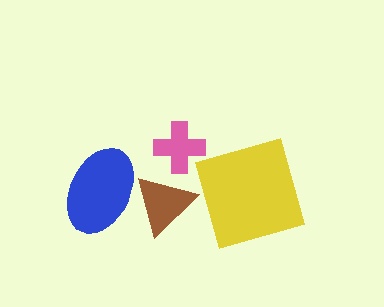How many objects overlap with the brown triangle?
1 object overlaps with the brown triangle.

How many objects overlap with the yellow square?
0 objects overlap with the yellow square.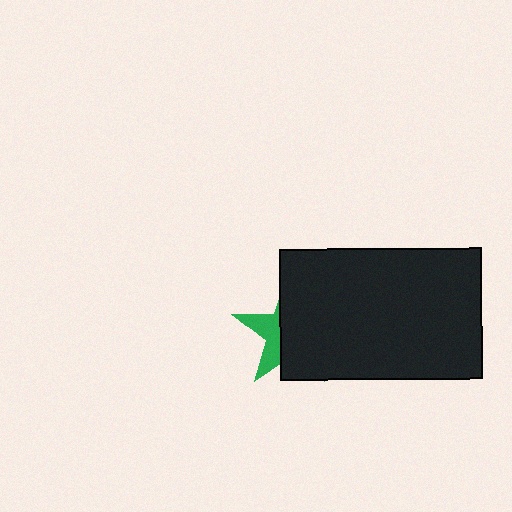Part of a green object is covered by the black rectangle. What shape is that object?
It is a star.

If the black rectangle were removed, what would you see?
You would see the complete green star.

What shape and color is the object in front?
The object in front is a black rectangle.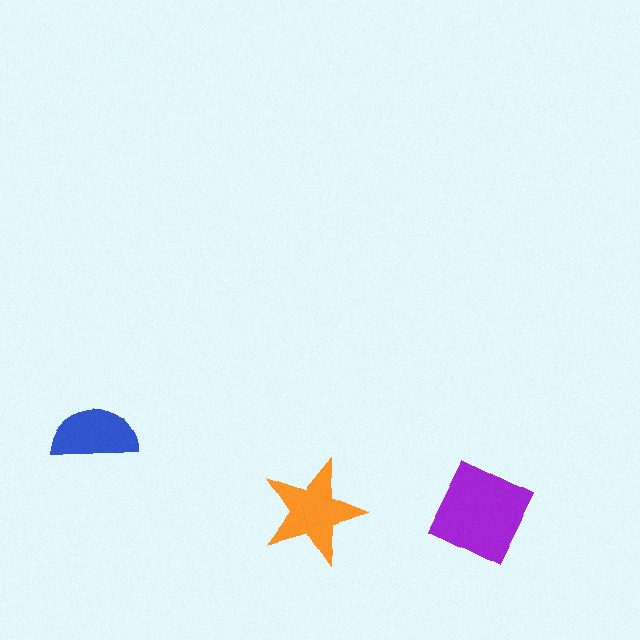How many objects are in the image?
There are 3 objects in the image.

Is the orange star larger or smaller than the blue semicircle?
Larger.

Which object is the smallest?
The blue semicircle.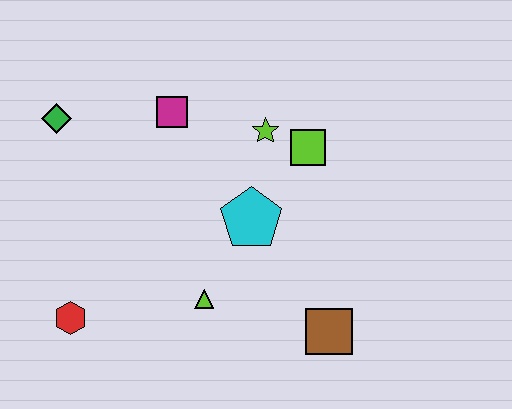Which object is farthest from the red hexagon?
The lime square is farthest from the red hexagon.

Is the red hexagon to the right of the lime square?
No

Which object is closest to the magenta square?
The lime star is closest to the magenta square.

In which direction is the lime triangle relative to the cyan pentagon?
The lime triangle is below the cyan pentagon.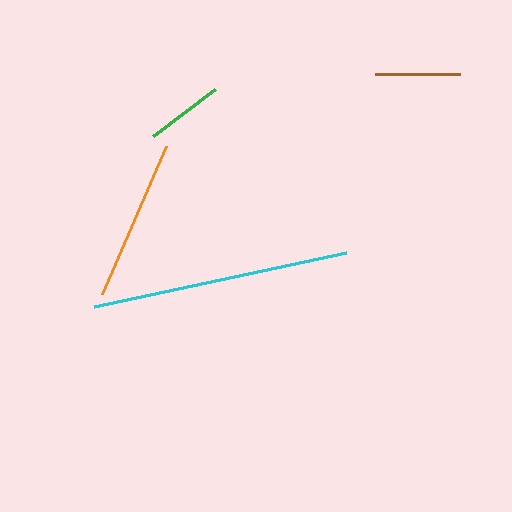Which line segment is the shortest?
The green line is the shortest at approximately 78 pixels.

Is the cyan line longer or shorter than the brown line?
The cyan line is longer than the brown line.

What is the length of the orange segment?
The orange segment is approximately 162 pixels long.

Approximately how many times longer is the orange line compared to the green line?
The orange line is approximately 2.1 times the length of the green line.